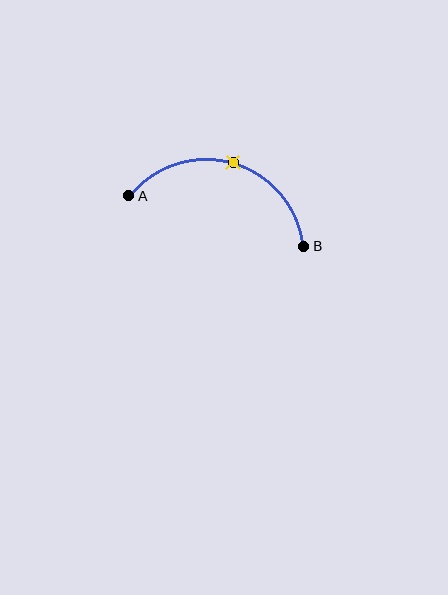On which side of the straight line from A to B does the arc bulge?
The arc bulges above the straight line connecting A and B.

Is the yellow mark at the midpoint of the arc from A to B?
Yes. The yellow mark lies on the arc at equal arc-length from both A and B — it is the arc midpoint.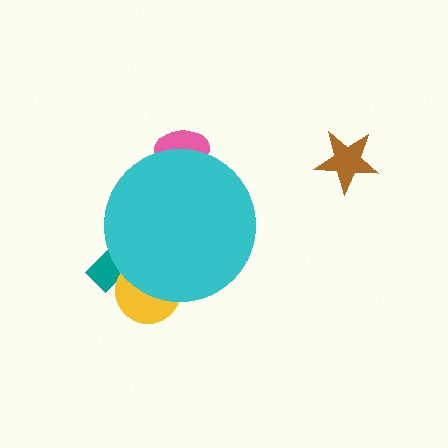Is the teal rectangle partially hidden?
Yes, the teal rectangle is partially hidden behind the cyan circle.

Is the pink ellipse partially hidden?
Yes, the pink ellipse is partially hidden behind the cyan circle.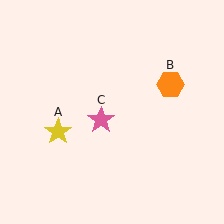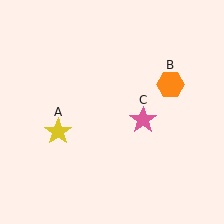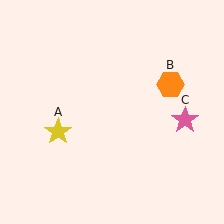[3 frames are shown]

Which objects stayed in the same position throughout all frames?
Yellow star (object A) and orange hexagon (object B) remained stationary.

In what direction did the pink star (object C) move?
The pink star (object C) moved right.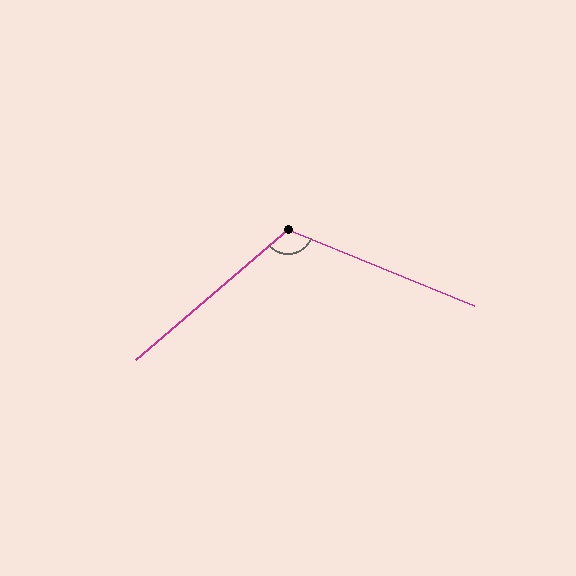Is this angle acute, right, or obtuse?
It is obtuse.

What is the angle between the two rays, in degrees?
Approximately 117 degrees.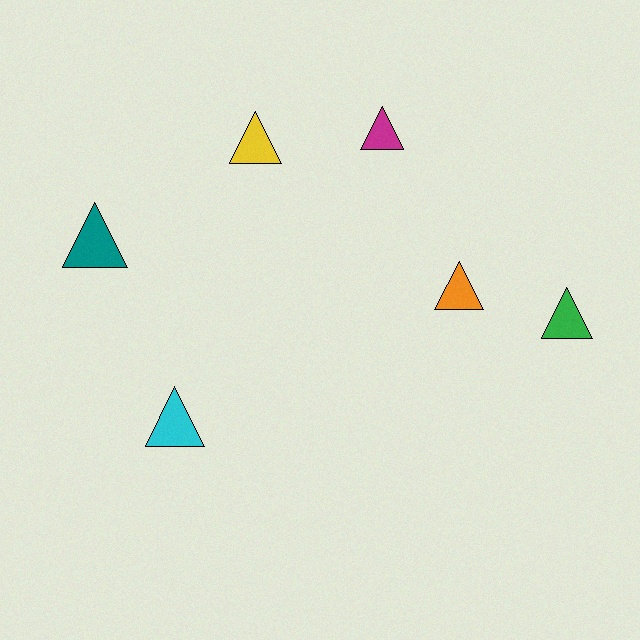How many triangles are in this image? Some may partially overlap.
There are 6 triangles.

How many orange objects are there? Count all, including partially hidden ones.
There is 1 orange object.